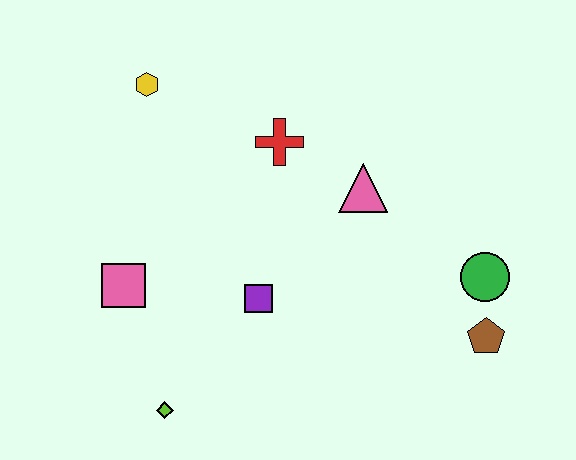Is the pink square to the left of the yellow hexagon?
Yes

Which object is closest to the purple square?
The pink square is closest to the purple square.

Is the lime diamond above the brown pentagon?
No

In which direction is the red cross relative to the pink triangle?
The red cross is to the left of the pink triangle.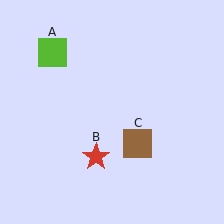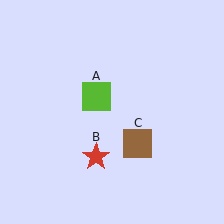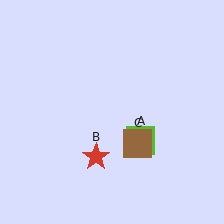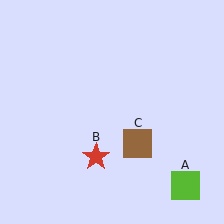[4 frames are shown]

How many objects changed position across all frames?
1 object changed position: lime square (object A).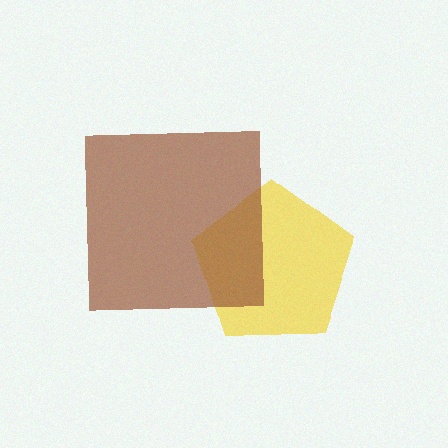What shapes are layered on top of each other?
The layered shapes are: a yellow pentagon, a brown square.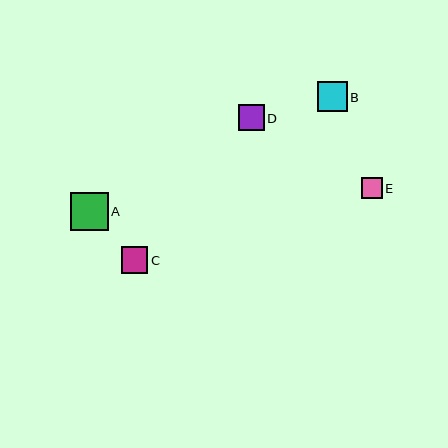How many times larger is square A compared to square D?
Square A is approximately 1.5 times the size of square D.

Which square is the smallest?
Square E is the smallest with a size of approximately 20 pixels.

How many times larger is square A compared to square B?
Square A is approximately 1.3 times the size of square B.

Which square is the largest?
Square A is the largest with a size of approximately 38 pixels.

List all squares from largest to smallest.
From largest to smallest: A, B, C, D, E.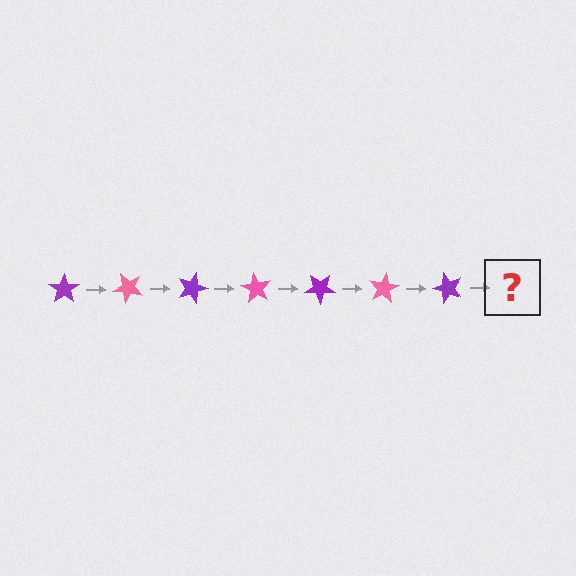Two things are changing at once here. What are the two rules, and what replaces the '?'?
The two rules are that it rotates 45 degrees each step and the color cycles through purple and pink. The '?' should be a pink star, rotated 315 degrees from the start.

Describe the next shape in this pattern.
It should be a pink star, rotated 315 degrees from the start.